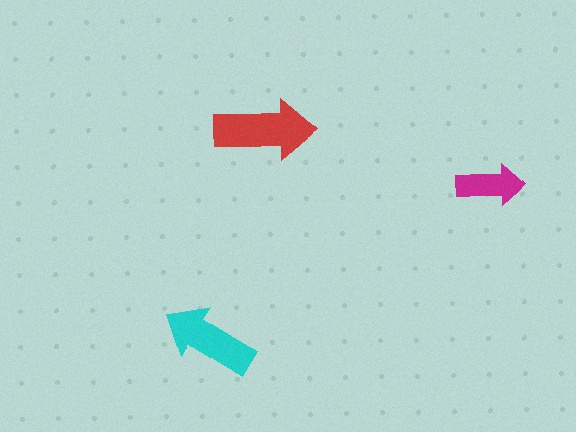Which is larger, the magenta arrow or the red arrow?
The red one.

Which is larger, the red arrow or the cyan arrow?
The red one.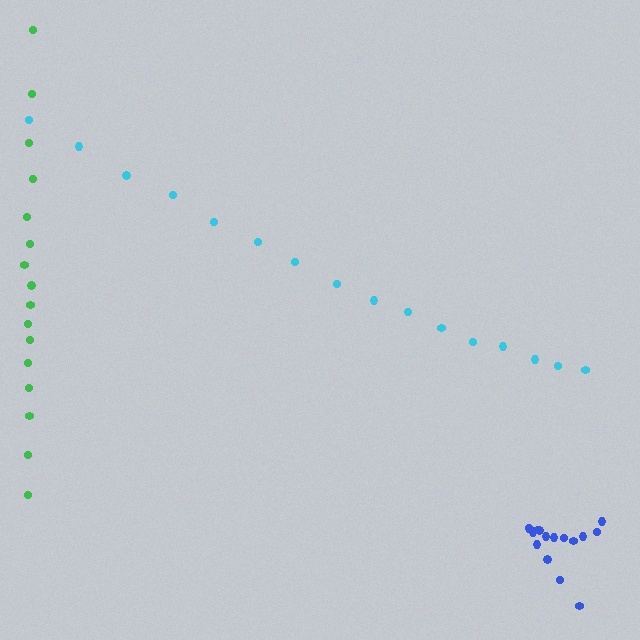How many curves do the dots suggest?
There are 3 distinct paths.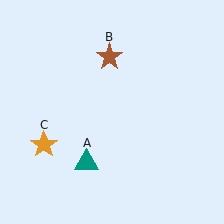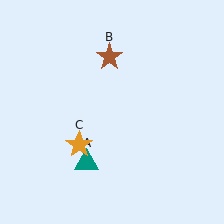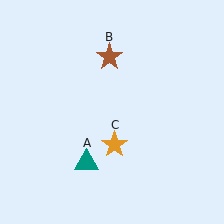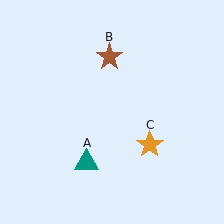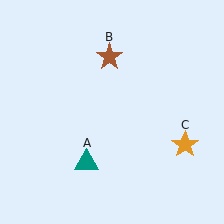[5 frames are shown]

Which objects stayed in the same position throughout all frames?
Teal triangle (object A) and brown star (object B) remained stationary.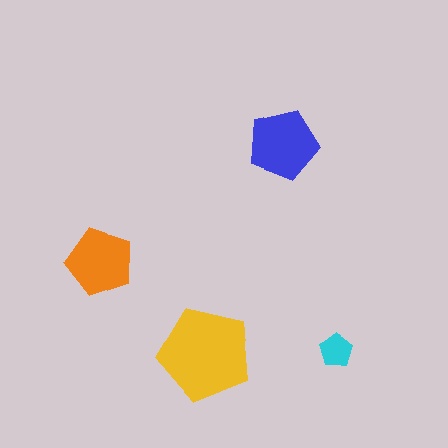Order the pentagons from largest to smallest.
the yellow one, the blue one, the orange one, the cyan one.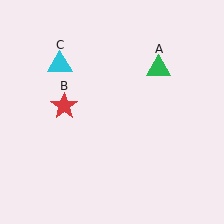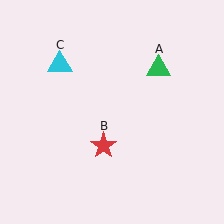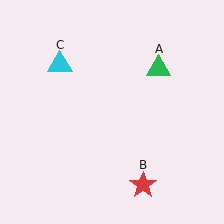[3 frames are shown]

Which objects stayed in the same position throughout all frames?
Green triangle (object A) and cyan triangle (object C) remained stationary.